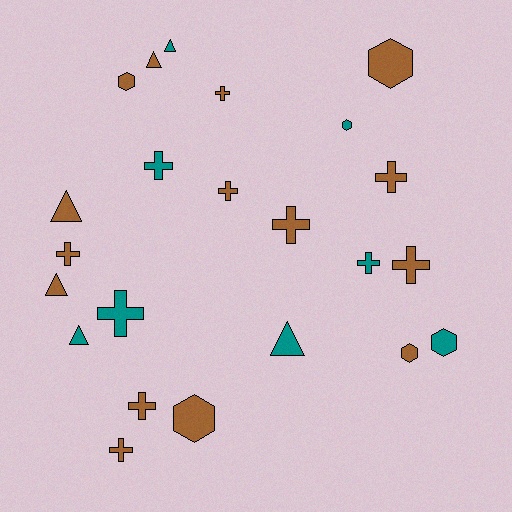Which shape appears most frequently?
Cross, with 11 objects.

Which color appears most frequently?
Brown, with 15 objects.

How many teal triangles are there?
There are 3 teal triangles.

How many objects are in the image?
There are 23 objects.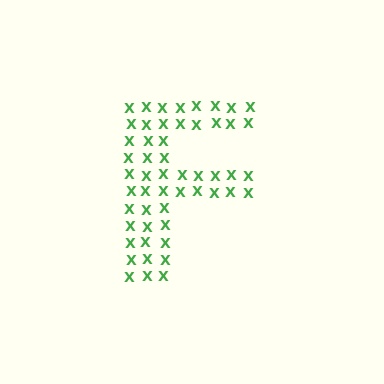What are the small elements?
The small elements are letter X's.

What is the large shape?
The large shape is the letter F.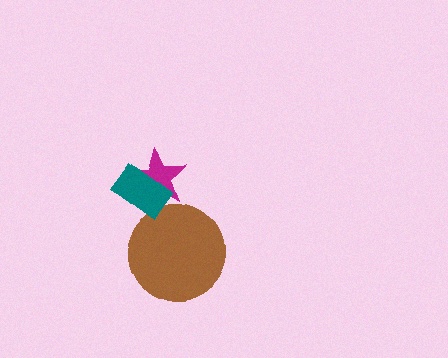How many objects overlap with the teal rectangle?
1 object overlaps with the teal rectangle.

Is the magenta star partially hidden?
Yes, it is partially covered by another shape.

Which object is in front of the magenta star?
The teal rectangle is in front of the magenta star.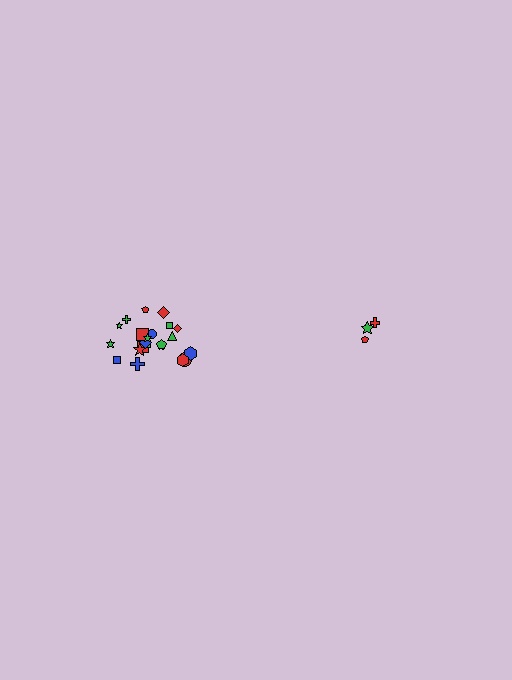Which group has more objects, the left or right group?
The left group.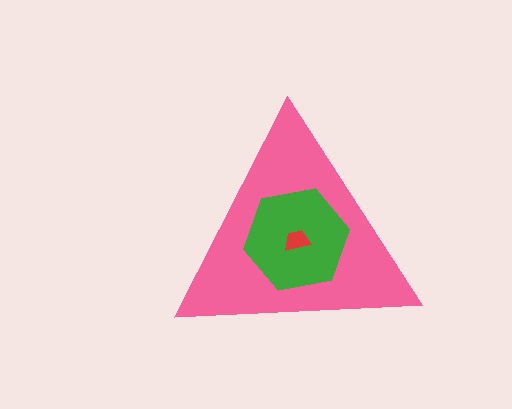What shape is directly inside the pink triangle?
The green hexagon.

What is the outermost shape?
The pink triangle.